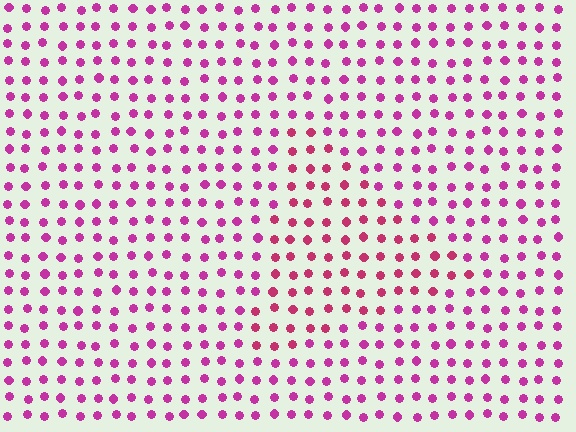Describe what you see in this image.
The image is filled with small magenta elements in a uniform arrangement. A triangle-shaped region is visible where the elements are tinted to a slightly different hue, forming a subtle color boundary.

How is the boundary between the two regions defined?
The boundary is defined purely by a slight shift in hue (about 22 degrees). Spacing, size, and orientation are identical on both sides.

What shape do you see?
I see a triangle.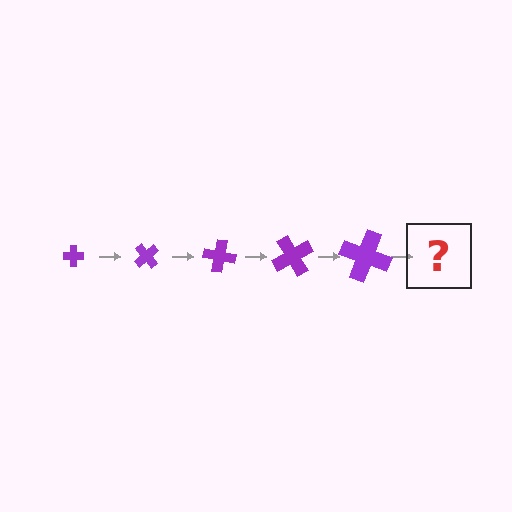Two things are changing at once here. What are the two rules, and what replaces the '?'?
The two rules are that the cross grows larger each step and it rotates 50 degrees each step. The '?' should be a cross, larger than the previous one and rotated 250 degrees from the start.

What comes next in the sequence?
The next element should be a cross, larger than the previous one and rotated 250 degrees from the start.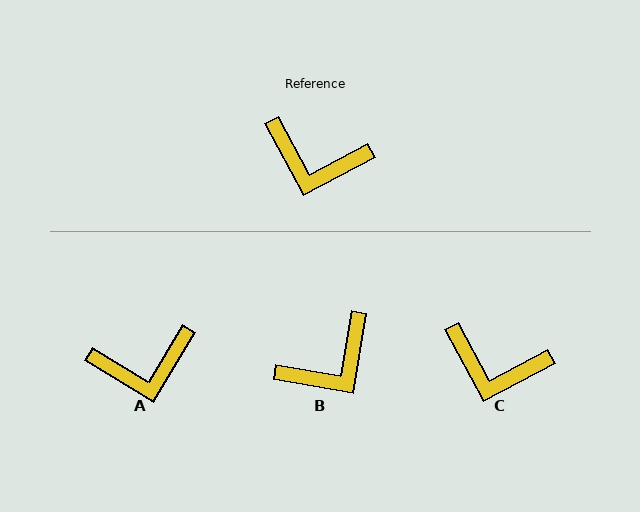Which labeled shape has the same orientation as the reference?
C.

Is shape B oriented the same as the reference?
No, it is off by about 52 degrees.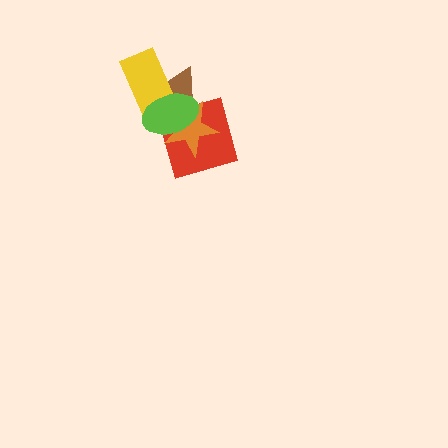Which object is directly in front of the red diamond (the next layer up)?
The orange star is directly in front of the red diamond.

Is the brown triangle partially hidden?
Yes, it is partially covered by another shape.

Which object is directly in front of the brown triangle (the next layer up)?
The yellow rectangle is directly in front of the brown triangle.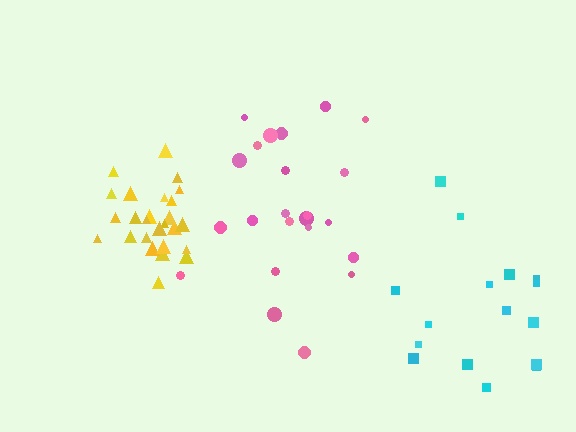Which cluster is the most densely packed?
Yellow.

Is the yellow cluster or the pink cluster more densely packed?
Yellow.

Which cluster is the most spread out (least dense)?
Cyan.